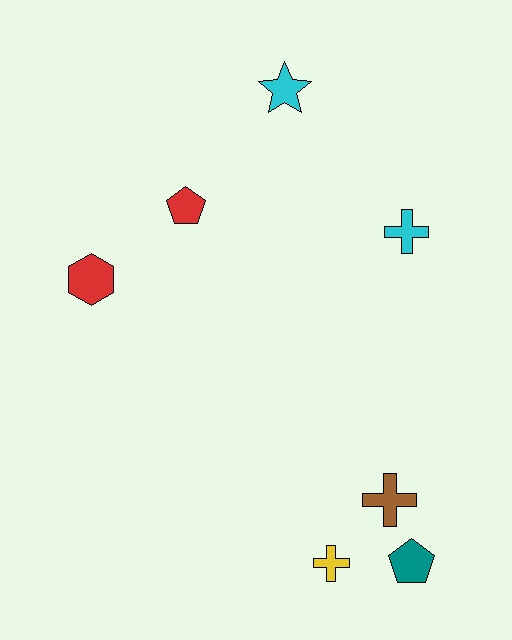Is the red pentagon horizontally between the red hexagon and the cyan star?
Yes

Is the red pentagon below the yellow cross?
No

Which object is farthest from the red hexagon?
The teal pentagon is farthest from the red hexagon.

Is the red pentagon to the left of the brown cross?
Yes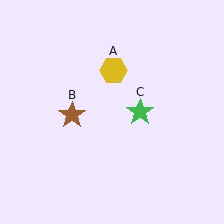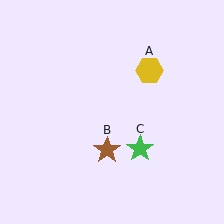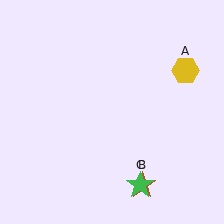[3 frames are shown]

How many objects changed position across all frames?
3 objects changed position: yellow hexagon (object A), brown star (object B), green star (object C).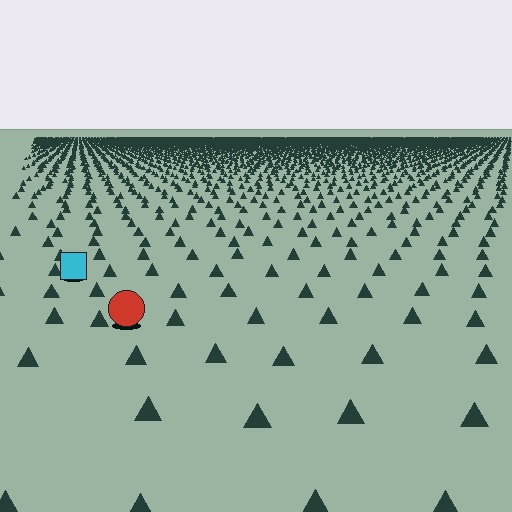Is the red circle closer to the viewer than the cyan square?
Yes. The red circle is closer — you can tell from the texture gradient: the ground texture is coarser near it.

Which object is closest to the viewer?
The red circle is closest. The texture marks near it are larger and more spread out.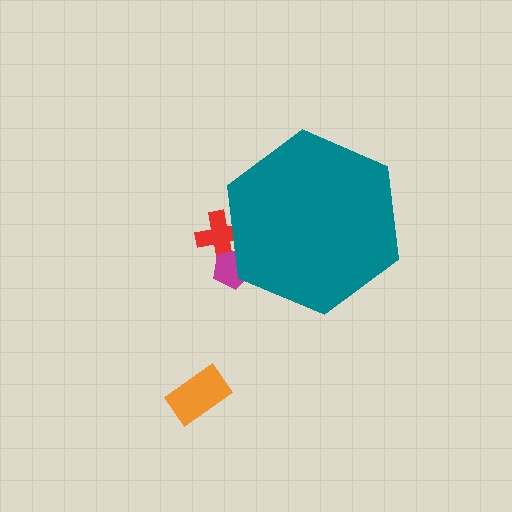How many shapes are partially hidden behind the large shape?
2 shapes are partially hidden.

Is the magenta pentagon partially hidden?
Yes, the magenta pentagon is partially hidden behind the teal hexagon.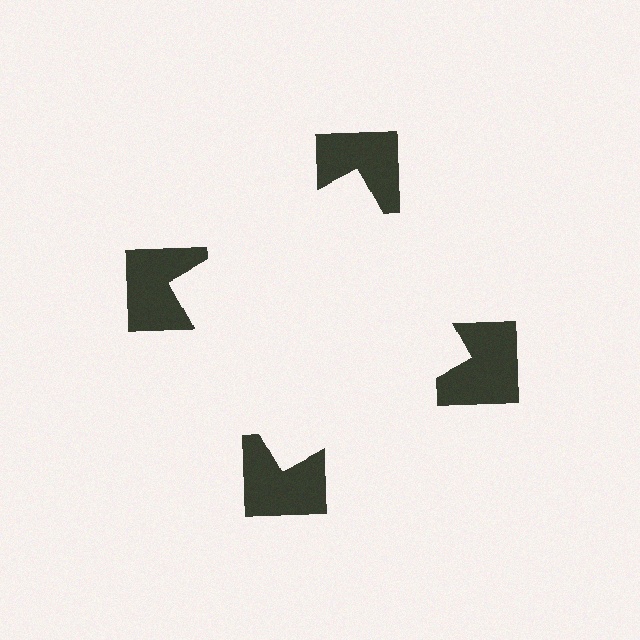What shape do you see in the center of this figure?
An illusory square — its edges are inferred from the aligned wedge cuts in the notched squares, not physically drawn.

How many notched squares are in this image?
There are 4 — one at each vertex of the illusory square.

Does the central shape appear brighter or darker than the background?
It typically appears slightly brighter than the background, even though no actual brightness change is drawn.